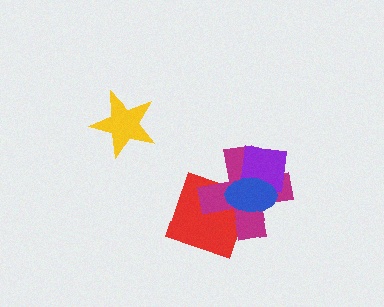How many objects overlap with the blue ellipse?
3 objects overlap with the blue ellipse.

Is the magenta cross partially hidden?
Yes, it is partially covered by another shape.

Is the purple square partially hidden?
Yes, it is partially covered by another shape.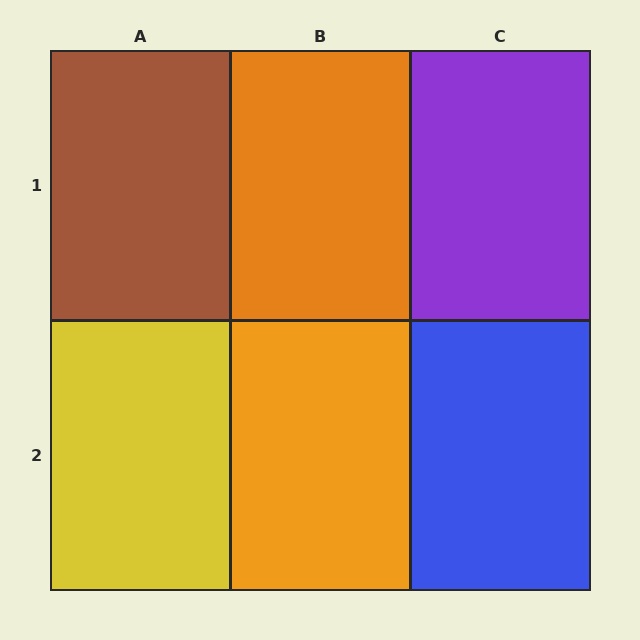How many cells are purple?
1 cell is purple.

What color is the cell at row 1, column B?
Orange.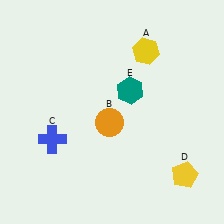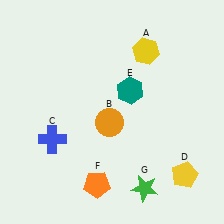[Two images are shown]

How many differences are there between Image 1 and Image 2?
There are 2 differences between the two images.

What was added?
An orange pentagon (F), a green star (G) were added in Image 2.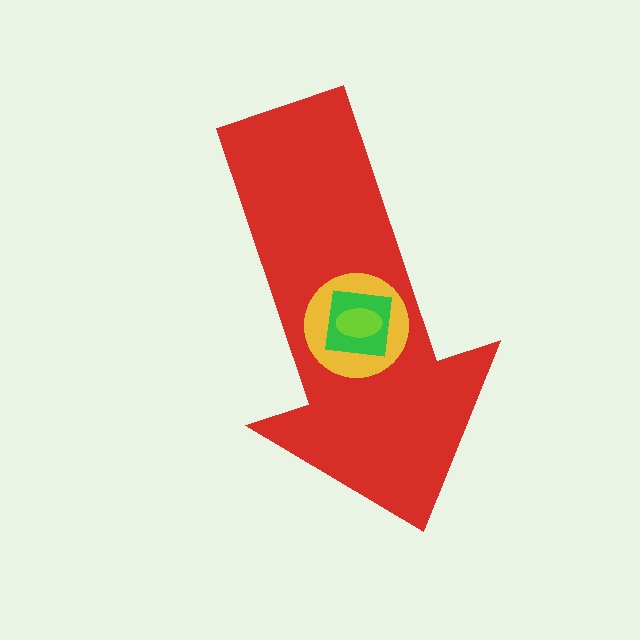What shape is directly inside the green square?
The lime ellipse.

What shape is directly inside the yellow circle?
The green square.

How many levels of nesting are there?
4.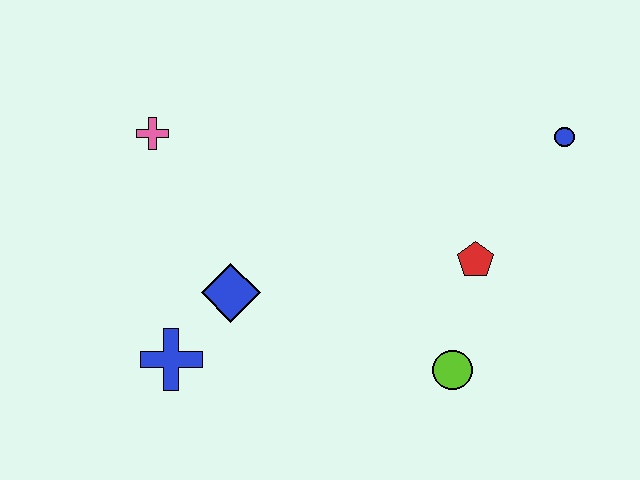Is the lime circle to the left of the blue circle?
Yes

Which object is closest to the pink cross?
The blue diamond is closest to the pink cross.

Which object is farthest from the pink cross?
The blue circle is farthest from the pink cross.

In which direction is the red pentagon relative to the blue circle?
The red pentagon is below the blue circle.